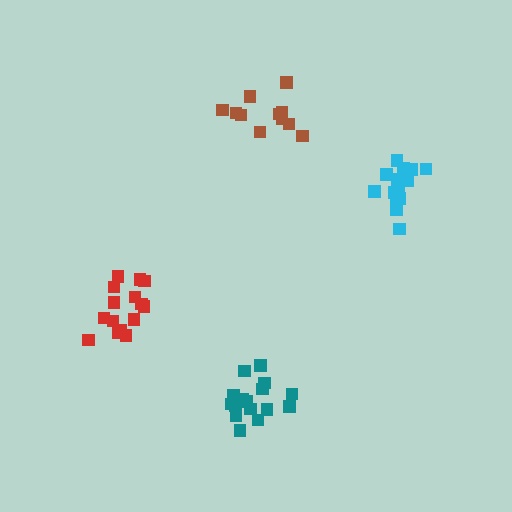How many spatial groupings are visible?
There are 4 spatial groupings.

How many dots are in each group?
Group 1: 11 dots, Group 2: 15 dots, Group 3: 14 dots, Group 4: 16 dots (56 total).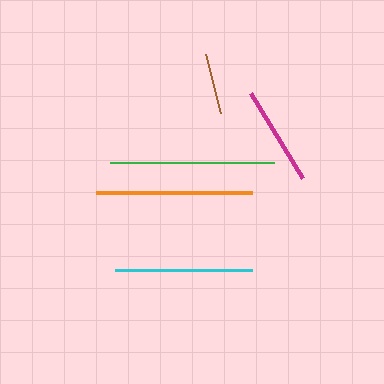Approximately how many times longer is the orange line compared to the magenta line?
The orange line is approximately 1.6 times the length of the magenta line.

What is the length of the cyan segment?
The cyan segment is approximately 137 pixels long.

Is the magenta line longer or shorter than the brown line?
The magenta line is longer than the brown line.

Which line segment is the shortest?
The brown line is the shortest at approximately 61 pixels.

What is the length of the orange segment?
The orange segment is approximately 156 pixels long.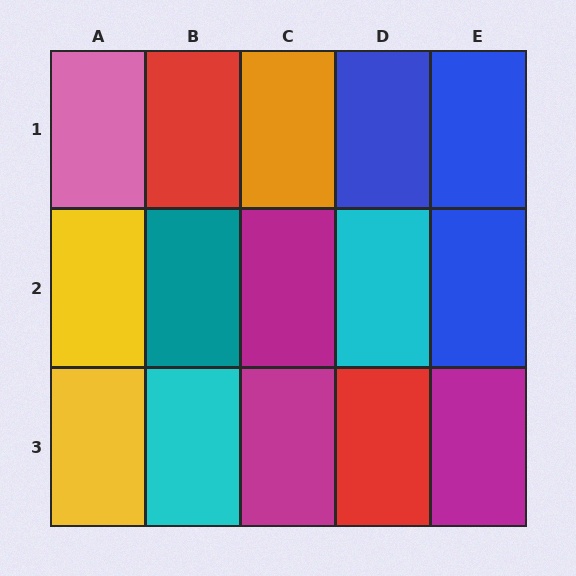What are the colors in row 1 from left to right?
Pink, red, orange, blue, blue.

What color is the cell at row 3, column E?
Magenta.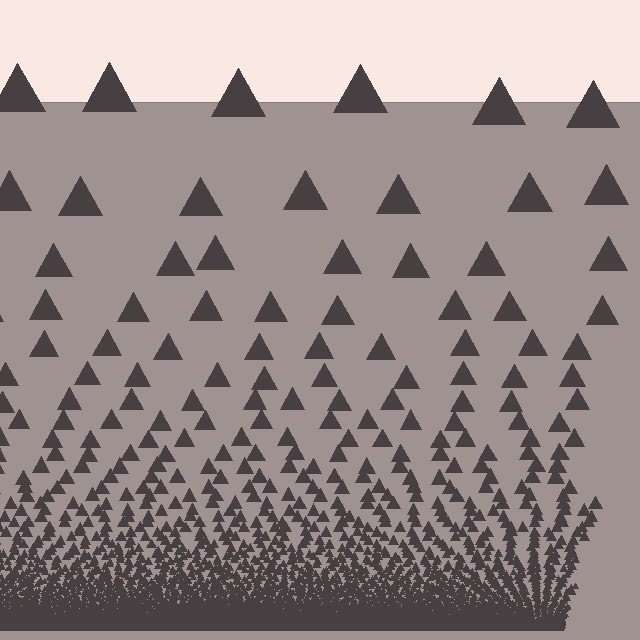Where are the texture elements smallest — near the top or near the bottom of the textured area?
Near the bottom.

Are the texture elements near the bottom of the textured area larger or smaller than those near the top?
Smaller. The gradient is inverted — elements near the bottom are smaller and denser.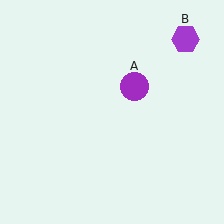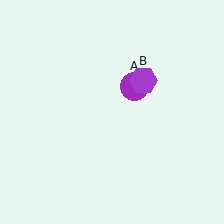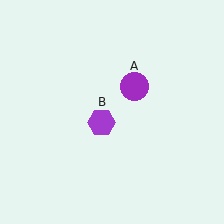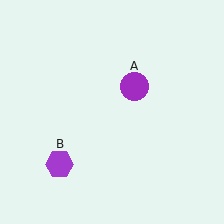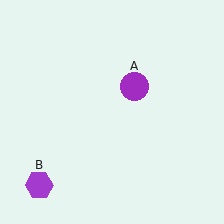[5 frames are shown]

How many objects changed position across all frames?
1 object changed position: purple hexagon (object B).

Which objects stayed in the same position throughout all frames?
Purple circle (object A) remained stationary.